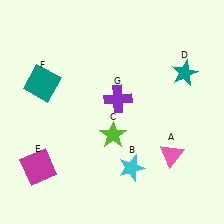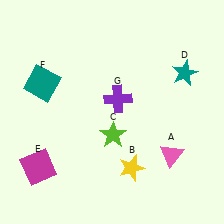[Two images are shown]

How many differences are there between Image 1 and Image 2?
There is 1 difference between the two images.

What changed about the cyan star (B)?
In Image 1, B is cyan. In Image 2, it changed to yellow.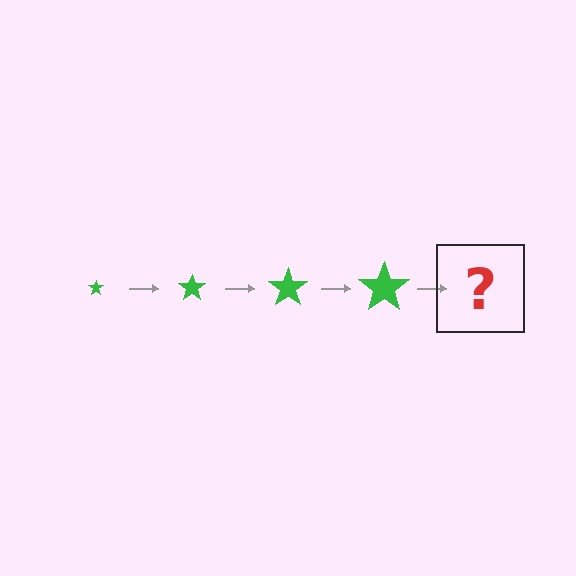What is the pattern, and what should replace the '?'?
The pattern is that the star gets progressively larger each step. The '?' should be a green star, larger than the previous one.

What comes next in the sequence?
The next element should be a green star, larger than the previous one.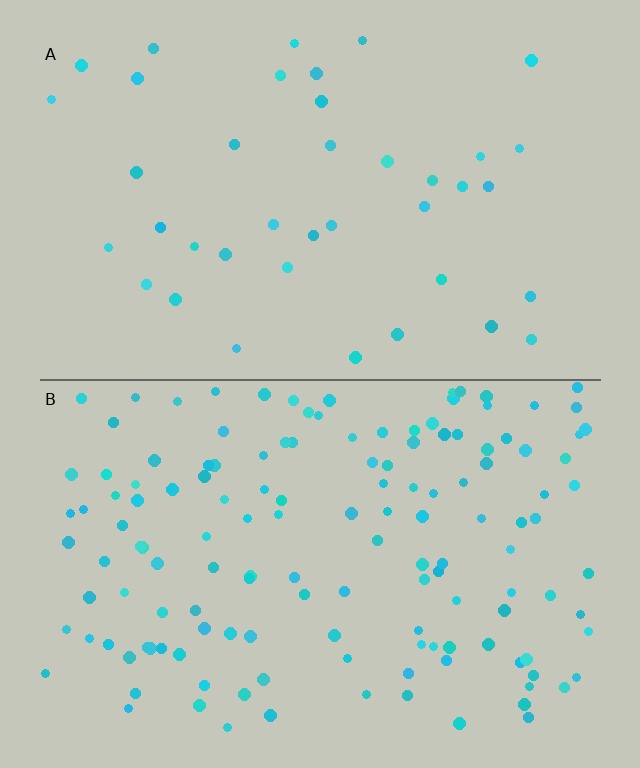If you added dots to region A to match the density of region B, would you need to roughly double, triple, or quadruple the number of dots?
Approximately quadruple.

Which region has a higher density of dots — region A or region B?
B (the bottom).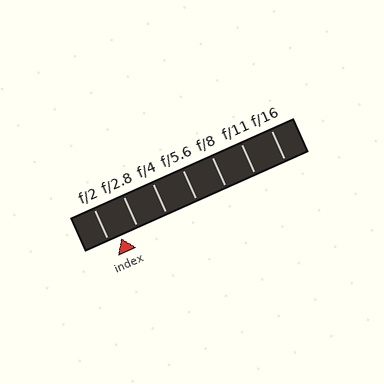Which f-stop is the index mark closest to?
The index mark is closest to f/2.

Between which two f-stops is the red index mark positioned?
The index mark is between f/2 and f/2.8.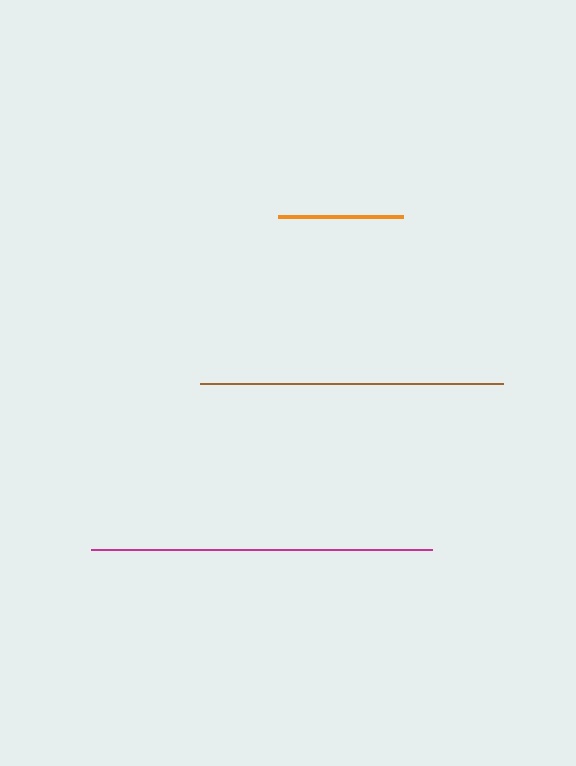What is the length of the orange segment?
The orange segment is approximately 125 pixels long.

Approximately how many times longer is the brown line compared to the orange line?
The brown line is approximately 2.4 times the length of the orange line.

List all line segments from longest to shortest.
From longest to shortest: magenta, brown, orange.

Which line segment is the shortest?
The orange line is the shortest at approximately 125 pixels.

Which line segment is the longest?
The magenta line is the longest at approximately 341 pixels.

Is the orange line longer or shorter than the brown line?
The brown line is longer than the orange line.